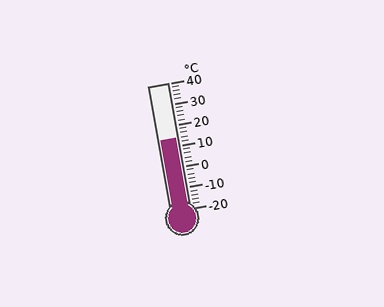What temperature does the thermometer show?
The thermometer shows approximately 14°C.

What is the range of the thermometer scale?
The thermometer scale ranges from -20°C to 40°C.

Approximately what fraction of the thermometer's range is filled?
The thermometer is filled to approximately 55% of its range.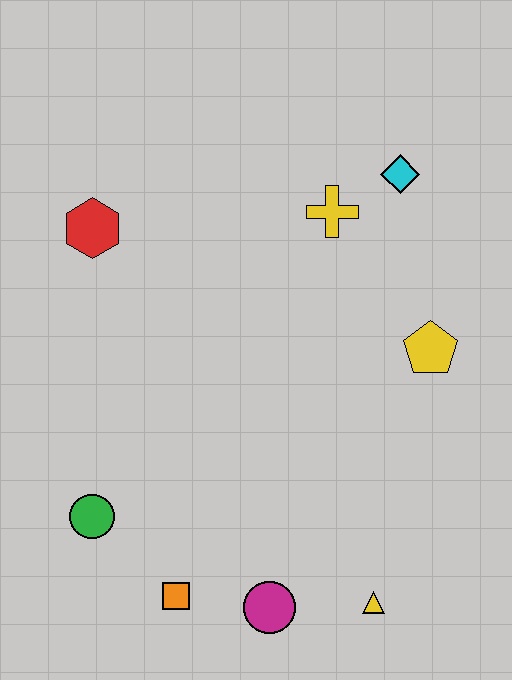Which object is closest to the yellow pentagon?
The yellow cross is closest to the yellow pentagon.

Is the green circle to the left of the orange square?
Yes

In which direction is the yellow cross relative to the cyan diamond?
The yellow cross is to the left of the cyan diamond.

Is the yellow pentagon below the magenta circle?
No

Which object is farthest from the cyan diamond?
The orange square is farthest from the cyan diamond.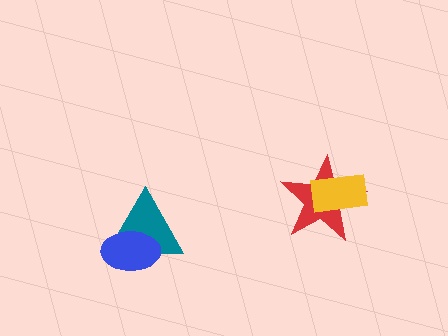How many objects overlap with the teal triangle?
1 object overlaps with the teal triangle.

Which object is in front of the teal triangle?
The blue ellipse is in front of the teal triangle.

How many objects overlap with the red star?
1 object overlaps with the red star.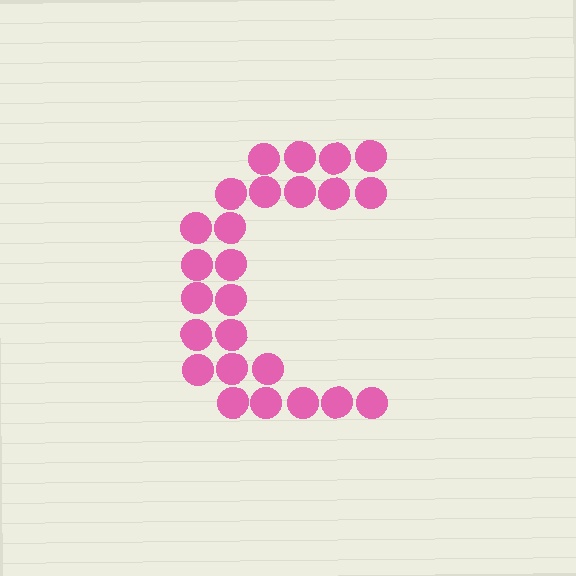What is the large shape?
The large shape is the letter C.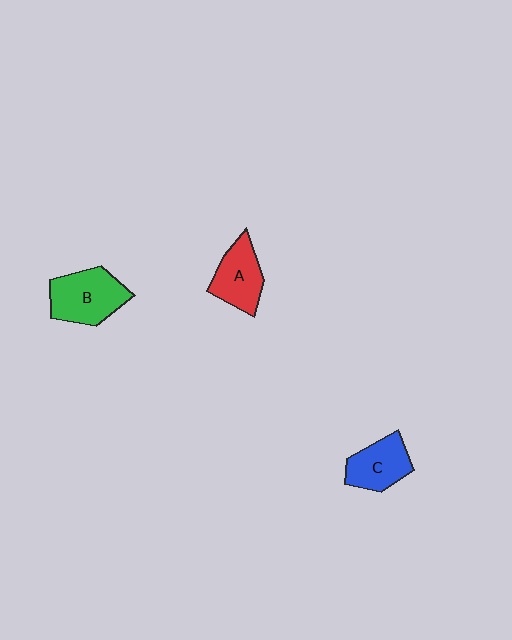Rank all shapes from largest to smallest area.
From largest to smallest: B (green), A (red), C (blue).